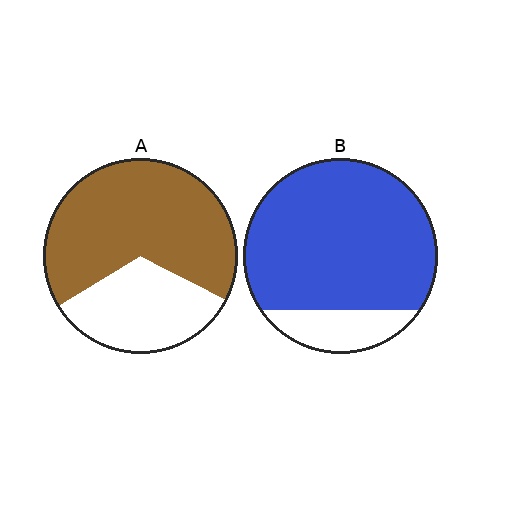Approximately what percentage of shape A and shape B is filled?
A is approximately 65% and B is approximately 85%.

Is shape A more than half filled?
Yes.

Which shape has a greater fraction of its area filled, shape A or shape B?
Shape B.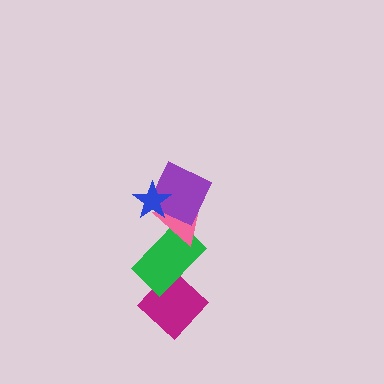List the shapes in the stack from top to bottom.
From top to bottom: the blue star, the purple square, the pink triangle, the green rectangle, the magenta diamond.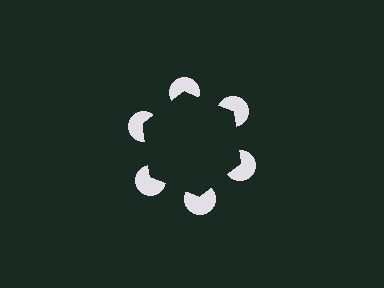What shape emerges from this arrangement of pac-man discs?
An illusory hexagon — its edges are inferred from the aligned wedge cuts in the pac-man discs, not physically drawn.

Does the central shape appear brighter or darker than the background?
It typically appears slightly darker than the background, even though no actual brightness change is drawn.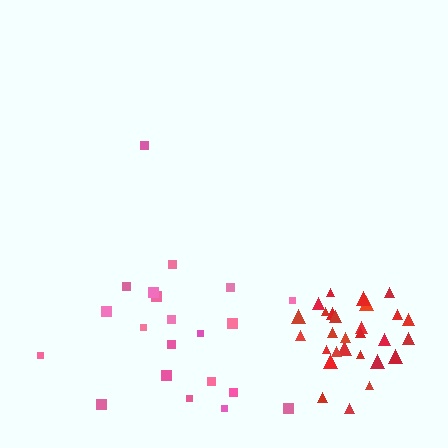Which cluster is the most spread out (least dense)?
Pink.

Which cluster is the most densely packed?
Red.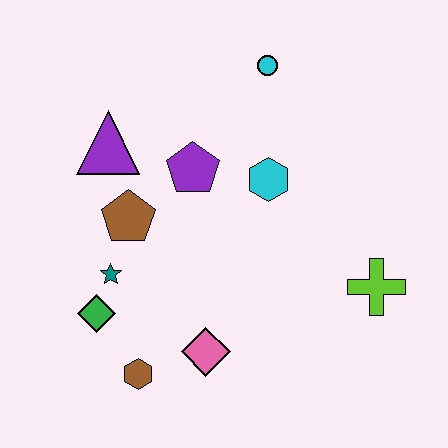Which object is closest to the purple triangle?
The brown pentagon is closest to the purple triangle.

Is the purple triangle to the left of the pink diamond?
Yes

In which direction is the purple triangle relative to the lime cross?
The purple triangle is to the left of the lime cross.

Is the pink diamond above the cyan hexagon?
No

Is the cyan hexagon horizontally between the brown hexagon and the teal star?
No